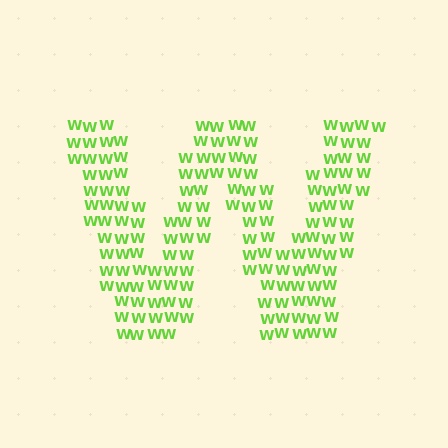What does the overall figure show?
The overall figure shows the letter W.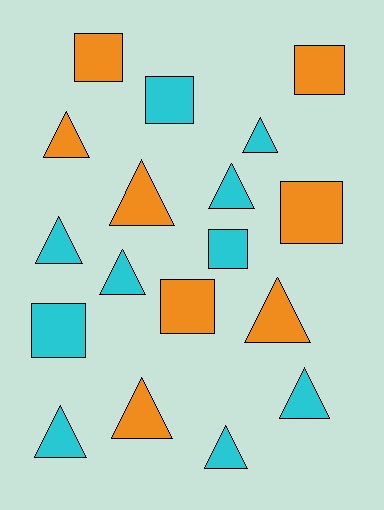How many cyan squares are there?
There are 3 cyan squares.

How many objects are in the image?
There are 18 objects.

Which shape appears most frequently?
Triangle, with 11 objects.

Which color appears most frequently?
Cyan, with 10 objects.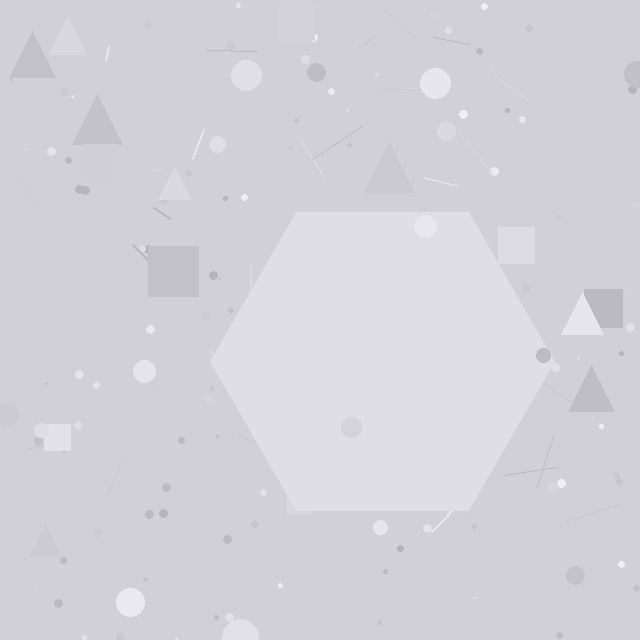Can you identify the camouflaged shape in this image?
The camouflaged shape is a hexagon.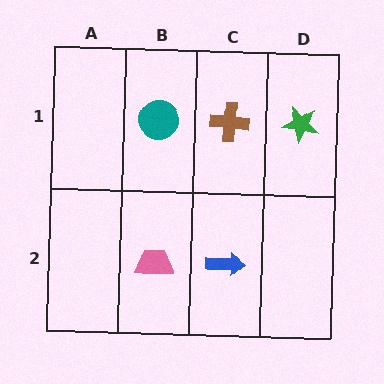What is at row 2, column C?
A blue arrow.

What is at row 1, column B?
A teal circle.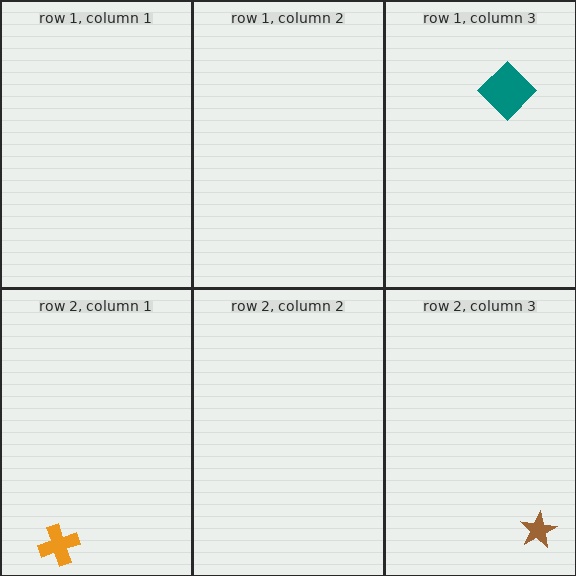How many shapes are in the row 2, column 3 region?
1.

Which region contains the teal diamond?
The row 1, column 3 region.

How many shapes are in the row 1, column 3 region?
1.